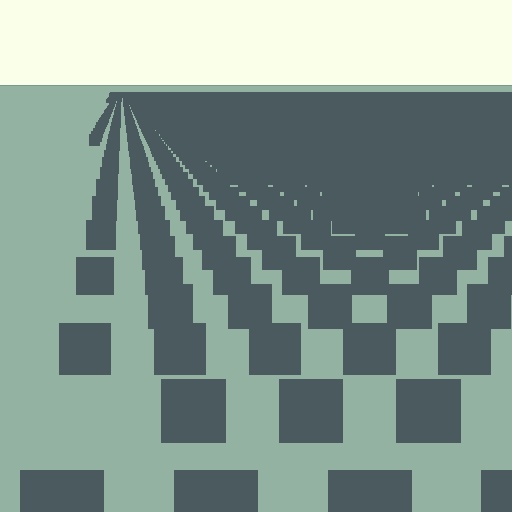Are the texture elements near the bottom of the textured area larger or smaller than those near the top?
Larger. Near the bottom, elements are closer to the viewer and appear at a bigger on-screen size.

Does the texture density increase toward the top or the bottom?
Density increases toward the top.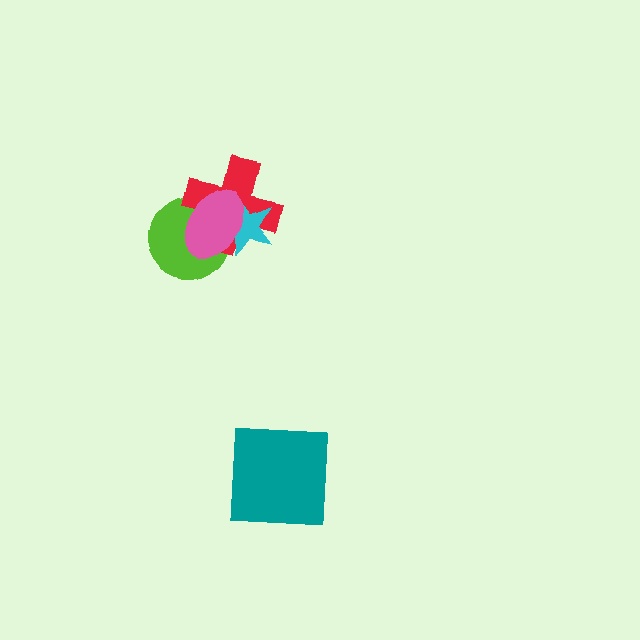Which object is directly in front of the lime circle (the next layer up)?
The red cross is directly in front of the lime circle.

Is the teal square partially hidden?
No, no other shape covers it.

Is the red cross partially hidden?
Yes, it is partially covered by another shape.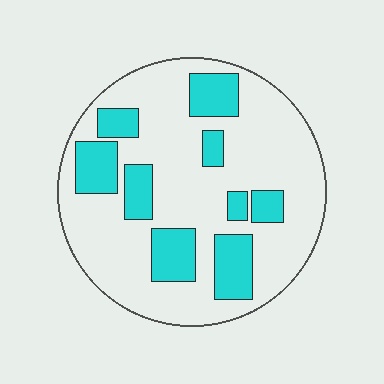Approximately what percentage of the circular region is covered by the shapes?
Approximately 25%.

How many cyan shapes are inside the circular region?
9.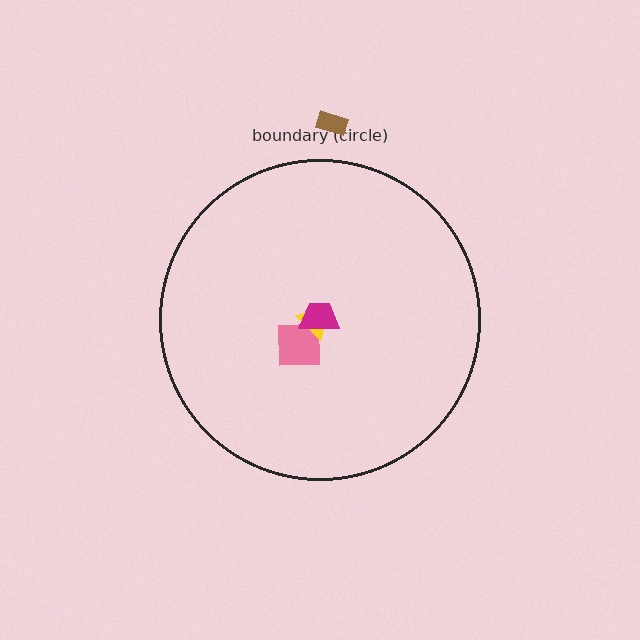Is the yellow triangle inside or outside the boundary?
Inside.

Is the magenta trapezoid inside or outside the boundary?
Inside.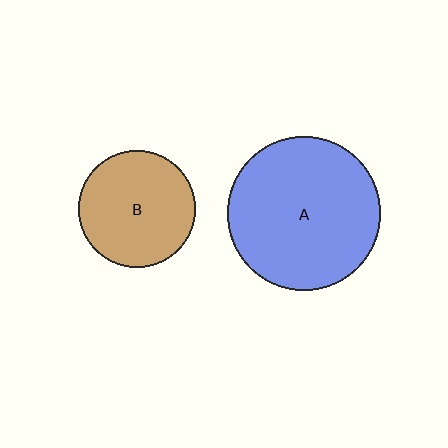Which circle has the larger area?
Circle A (blue).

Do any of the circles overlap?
No, none of the circles overlap.